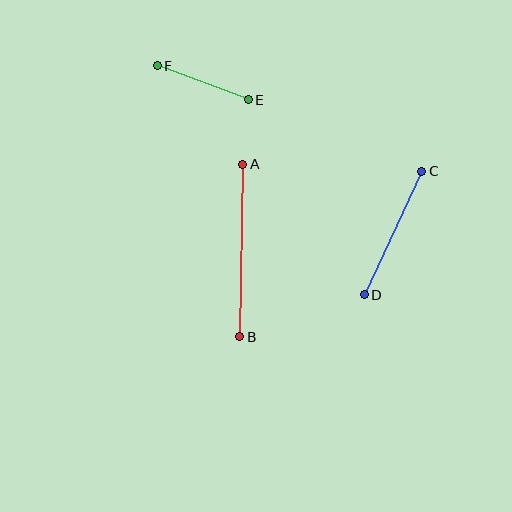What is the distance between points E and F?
The distance is approximately 97 pixels.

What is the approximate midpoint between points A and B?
The midpoint is at approximately (241, 251) pixels.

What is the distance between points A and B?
The distance is approximately 173 pixels.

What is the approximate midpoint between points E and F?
The midpoint is at approximately (203, 83) pixels.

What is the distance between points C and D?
The distance is approximately 136 pixels.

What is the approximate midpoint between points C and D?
The midpoint is at approximately (393, 233) pixels.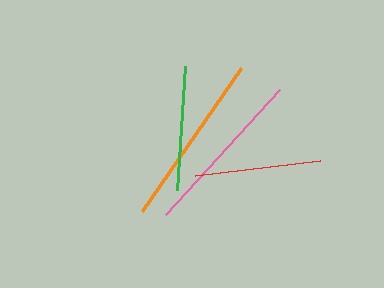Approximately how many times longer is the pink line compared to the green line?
The pink line is approximately 1.4 times the length of the green line.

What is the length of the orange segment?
The orange segment is approximately 174 pixels long.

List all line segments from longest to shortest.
From longest to shortest: orange, pink, red, green.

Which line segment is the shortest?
The green line is the shortest at approximately 124 pixels.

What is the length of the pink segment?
The pink segment is approximately 168 pixels long.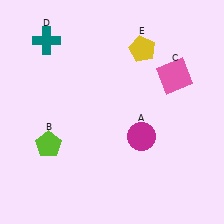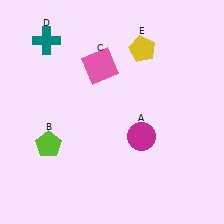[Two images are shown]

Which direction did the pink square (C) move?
The pink square (C) moved left.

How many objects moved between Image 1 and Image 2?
1 object moved between the two images.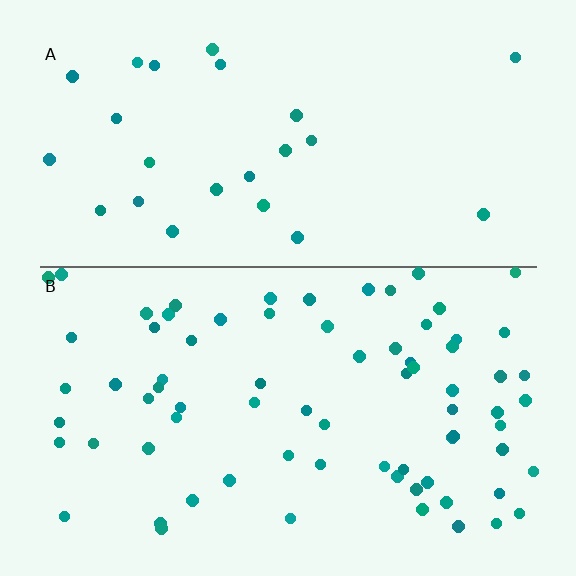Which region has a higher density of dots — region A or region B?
B (the bottom).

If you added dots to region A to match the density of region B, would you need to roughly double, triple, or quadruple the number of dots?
Approximately triple.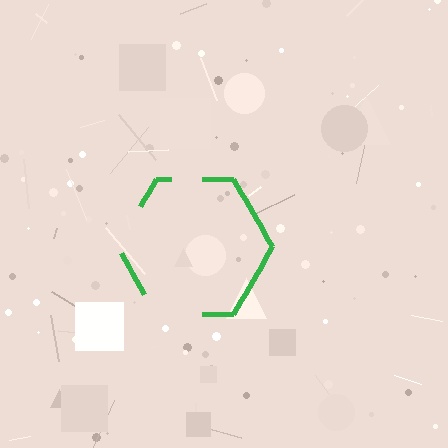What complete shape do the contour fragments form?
The contour fragments form a hexagon.